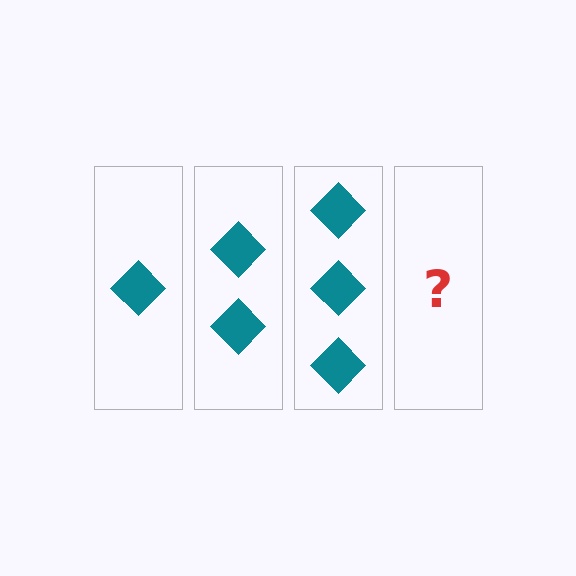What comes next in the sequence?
The next element should be 4 diamonds.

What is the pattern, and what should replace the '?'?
The pattern is that each step adds one more diamond. The '?' should be 4 diamonds.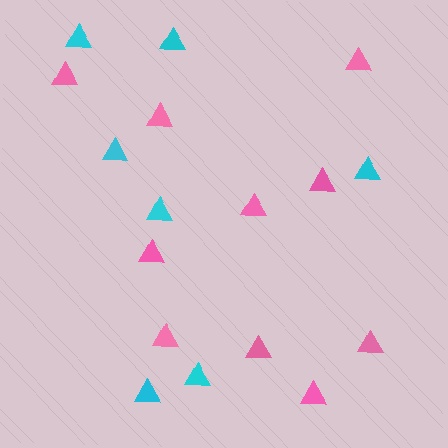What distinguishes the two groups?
There are 2 groups: one group of pink triangles (10) and one group of cyan triangles (7).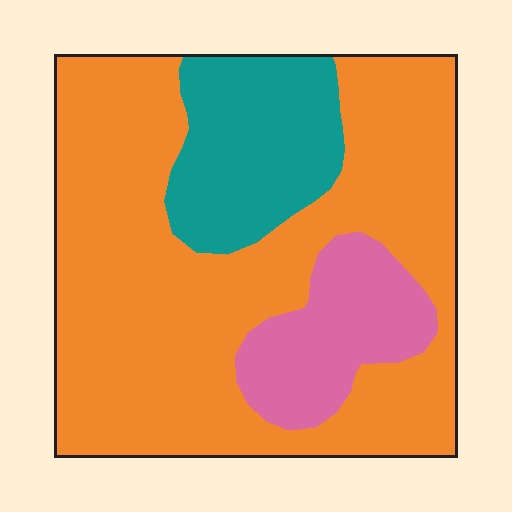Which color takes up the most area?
Orange, at roughly 70%.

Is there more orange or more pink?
Orange.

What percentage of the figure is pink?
Pink covers 14% of the figure.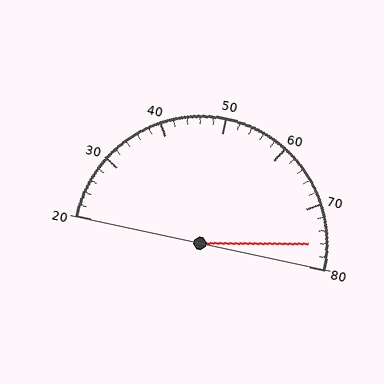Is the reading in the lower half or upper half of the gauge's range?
The reading is in the upper half of the range (20 to 80).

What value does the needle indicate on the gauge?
The needle indicates approximately 76.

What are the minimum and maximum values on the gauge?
The gauge ranges from 20 to 80.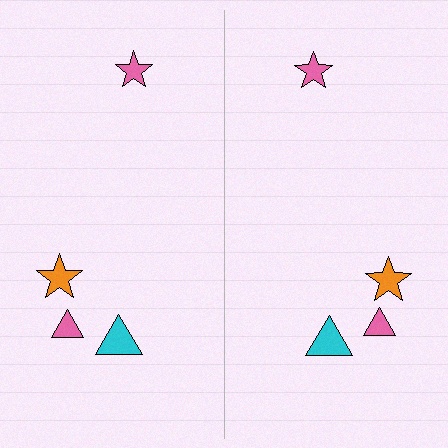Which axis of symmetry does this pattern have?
The pattern has a vertical axis of symmetry running through the center of the image.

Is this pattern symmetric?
Yes, this pattern has bilateral (reflection) symmetry.